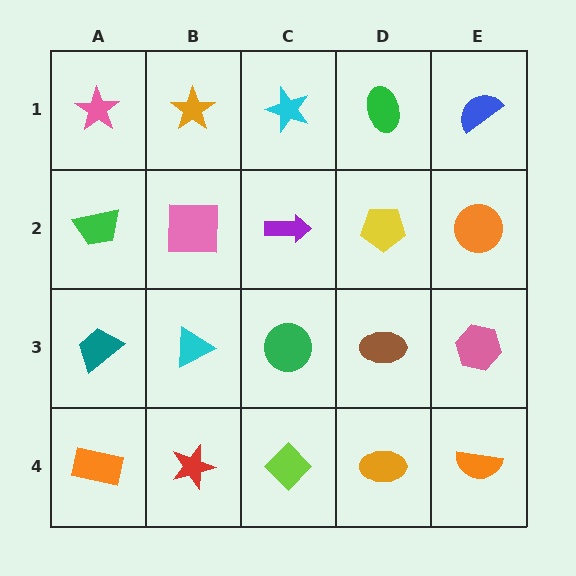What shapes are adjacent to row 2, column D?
A green ellipse (row 1, column D), a brown ellipse (row 3, column D), a purple arrow (row 2, column C), an orange circle (row 2, column E).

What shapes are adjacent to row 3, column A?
A green trapezoid (row 2, column A), an orange rectangle (row 4, column A), a cyan triangle (row 3, column B).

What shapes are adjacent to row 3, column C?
A purple arrow (row 2, column C), a lime diamond (row 4, column C), a cyan triangle (row 3, column B), a brown ellipse (row 3, column D).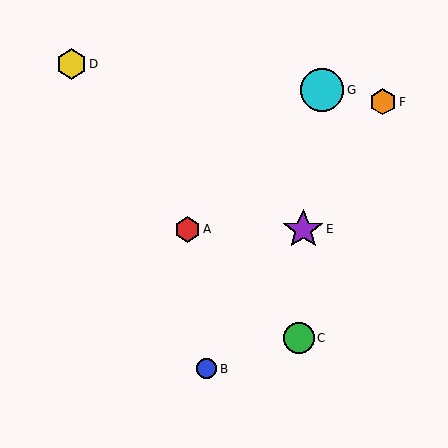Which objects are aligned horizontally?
Objects A, E are aligned horizontally.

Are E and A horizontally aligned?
Yes, both are at y≈229.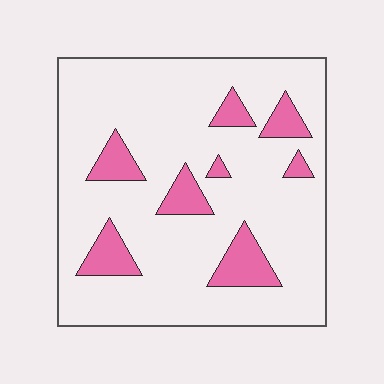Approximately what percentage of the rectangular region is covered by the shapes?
Approximately 15%.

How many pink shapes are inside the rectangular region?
8.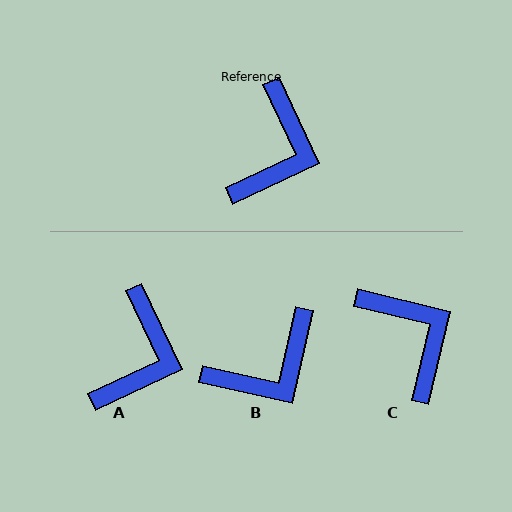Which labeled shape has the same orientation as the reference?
A.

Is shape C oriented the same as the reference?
No, it is off by about 51 degrees.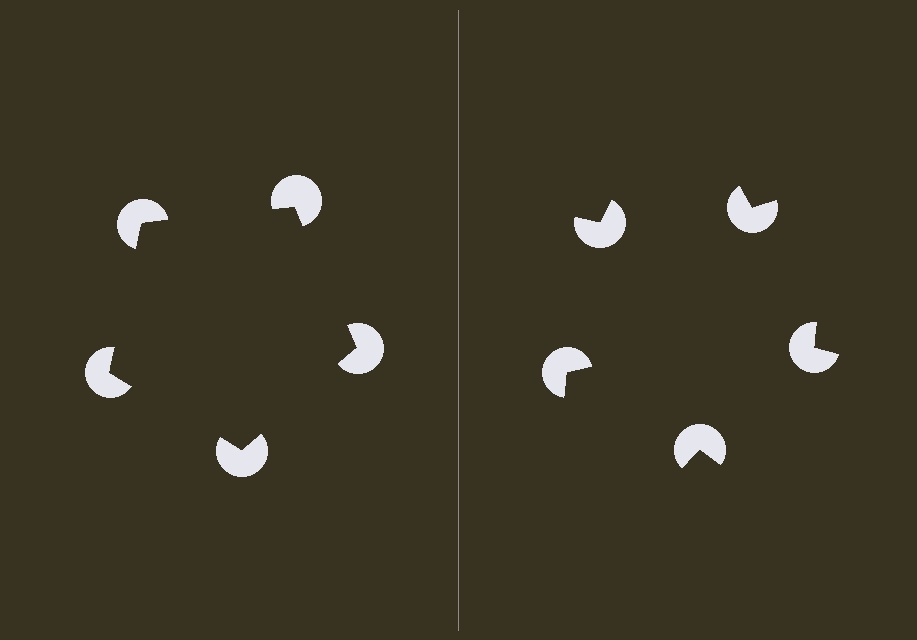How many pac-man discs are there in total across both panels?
10 — 5 on each side.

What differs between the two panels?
The pac-man discs are positioned identically on both sides; only the wedge orientations differ. On the left they align to a pentagon; on the right they are misaligned.